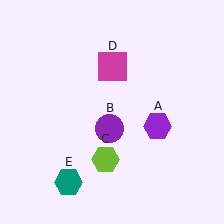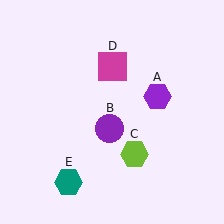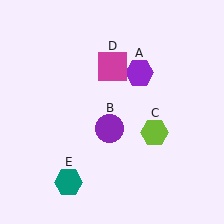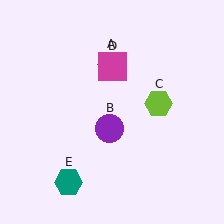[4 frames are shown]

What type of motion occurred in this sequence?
The purple hexagon (object A), lime hexagon (object C) rotated counterclockwise around the center of the scene.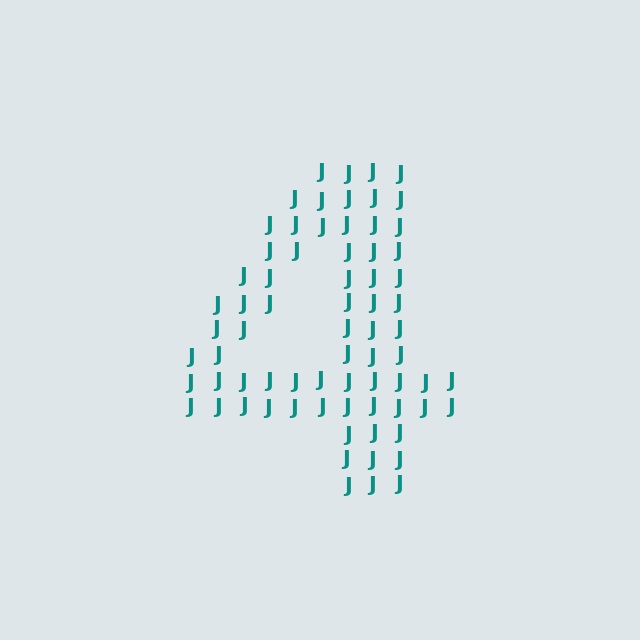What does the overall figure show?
The overall figure shows the digit 4.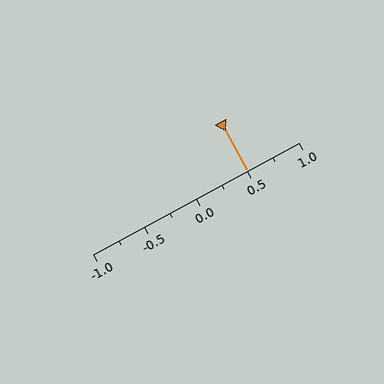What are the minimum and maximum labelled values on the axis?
The axis runs from -1.0 to 1.0.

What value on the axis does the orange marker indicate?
The marker indicates approximately 0.5.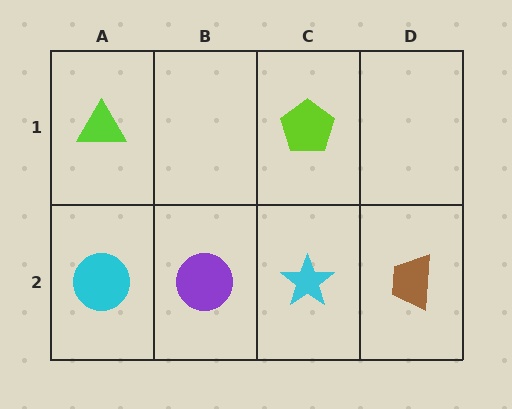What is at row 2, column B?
A purple circle.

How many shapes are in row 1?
2 shapes.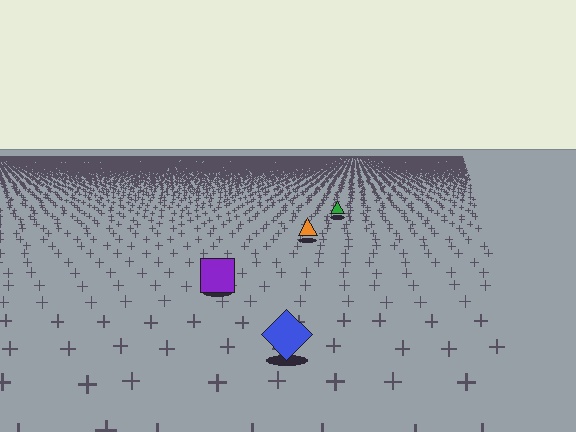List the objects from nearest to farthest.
From nearest to farthest: the blue diamond, the purple square, the orange triangle, the green triangle.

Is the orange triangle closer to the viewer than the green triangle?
Yes. The orange triangle is closer — you can tell from the texture gradient: the ground texture is coarser near it.